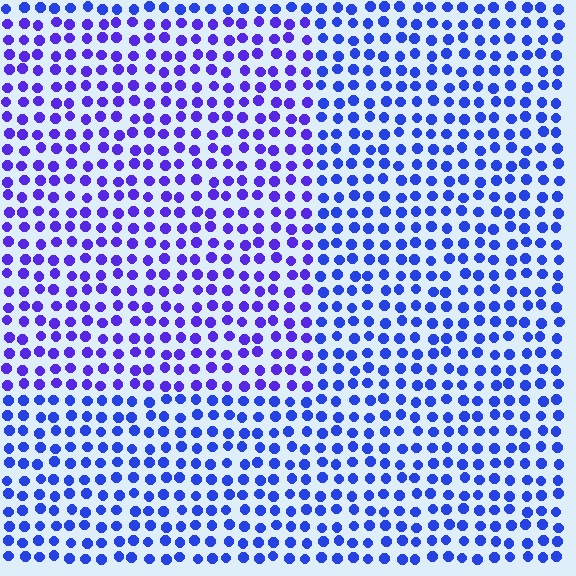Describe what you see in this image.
The image is filled with small blue elements in a uniform arrangement. A rectangle-shaped region is visible where the elements are tinted to a slightly different hue, forming a subtle color boundary.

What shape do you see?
I see a rectangle.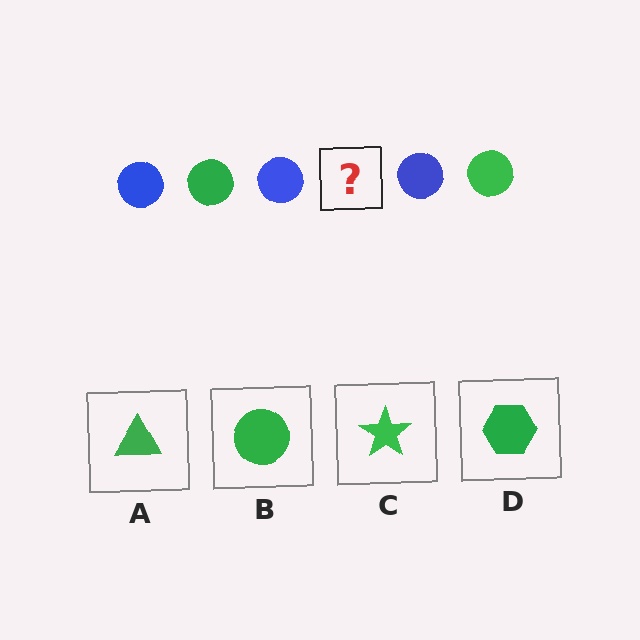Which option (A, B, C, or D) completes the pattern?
B.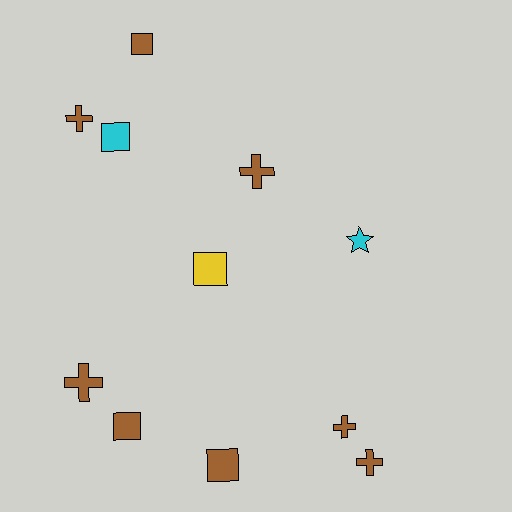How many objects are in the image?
There are 11 objects.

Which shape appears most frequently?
Square, with 5 objects.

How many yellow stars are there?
There are no yellow stars.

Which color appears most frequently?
Brown, with 8 objects.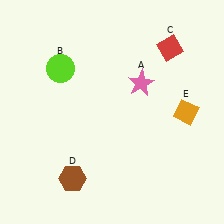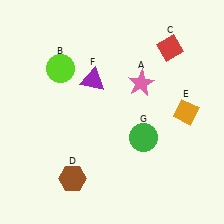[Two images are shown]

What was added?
A purple triangle (F), a green circle (G) were added in Image 2.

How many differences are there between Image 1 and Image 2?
There are 2 differences between the two images.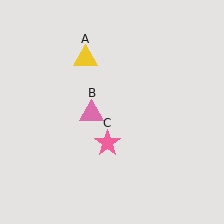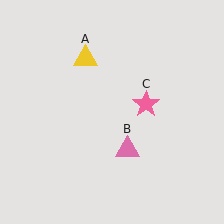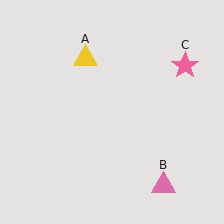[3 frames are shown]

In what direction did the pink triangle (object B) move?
The pink triangle (object B) moved down and to the right.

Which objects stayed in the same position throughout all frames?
Yellow triangle (object A) remained stationary.